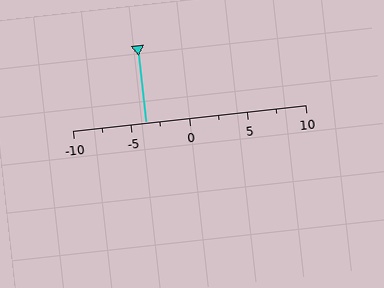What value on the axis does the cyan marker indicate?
The marker indicates approximately -3.8.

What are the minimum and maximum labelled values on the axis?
The axis runs from -10 to 10.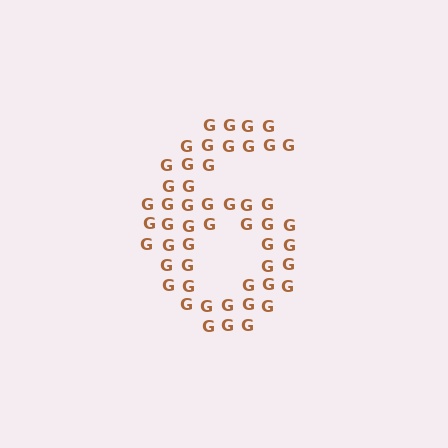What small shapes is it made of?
It is made of small letter G's.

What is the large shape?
The large shape is the digit 6.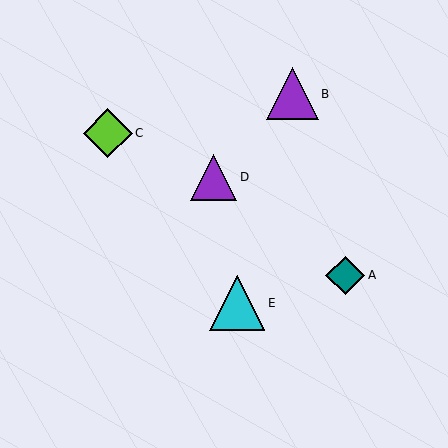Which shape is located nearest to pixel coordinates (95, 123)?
The lime diamond (labeled C) at (108, 133) is nearest to that location.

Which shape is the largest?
The cyan triangle (labeled E) is the largest.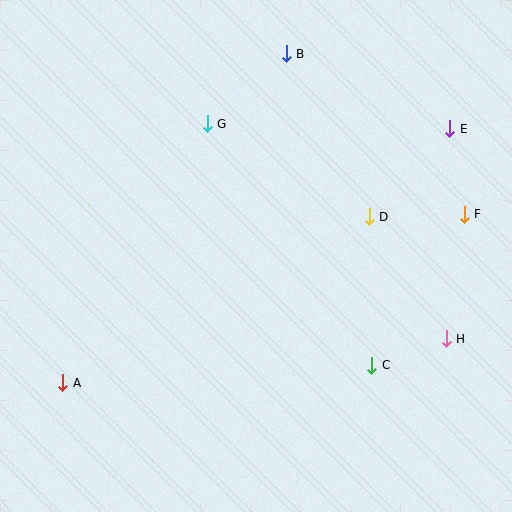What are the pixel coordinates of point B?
Point B is at (286, 54).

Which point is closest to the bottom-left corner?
Point A is closest to the bottom-left corner.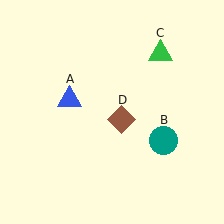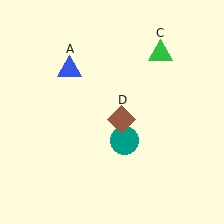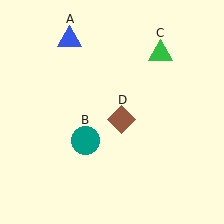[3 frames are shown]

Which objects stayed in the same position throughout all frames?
Green triangle (object C) and brown diamond (object D) remained stationary.